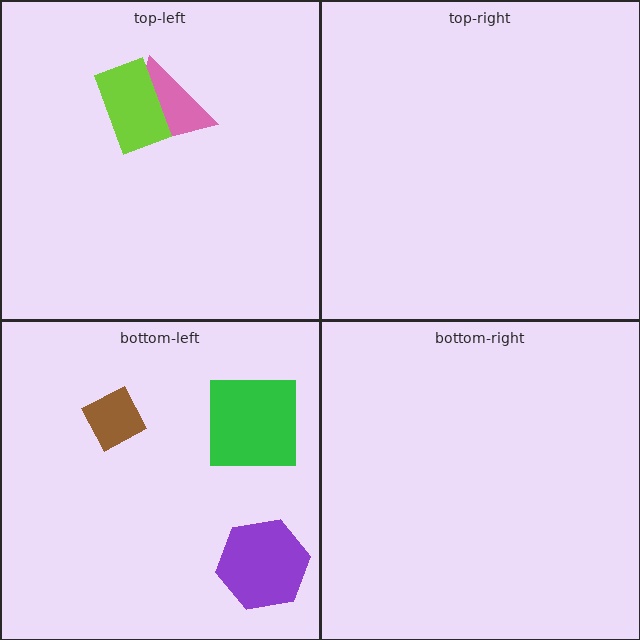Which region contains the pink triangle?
The top-left region.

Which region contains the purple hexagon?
The bottom-left region.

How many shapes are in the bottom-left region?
3.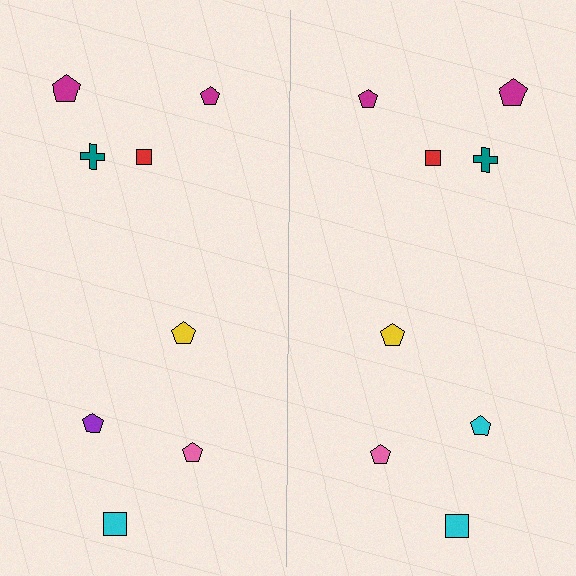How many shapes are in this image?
There are 16 shapes in this image.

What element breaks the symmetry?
The cyan pentagon on the right side breaks the symmetry — its mirror counterpart is purple.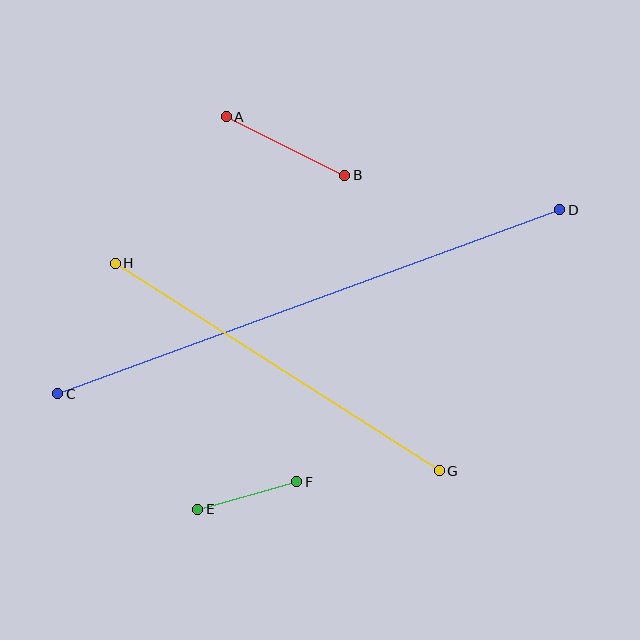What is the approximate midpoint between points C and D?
The midpoint is at approximately (309, 302) pixels.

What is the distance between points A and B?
The distance is approximately 132 pixels.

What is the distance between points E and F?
The distance is approximately 103 pixels.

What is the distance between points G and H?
The distance is approximately 385 pixels.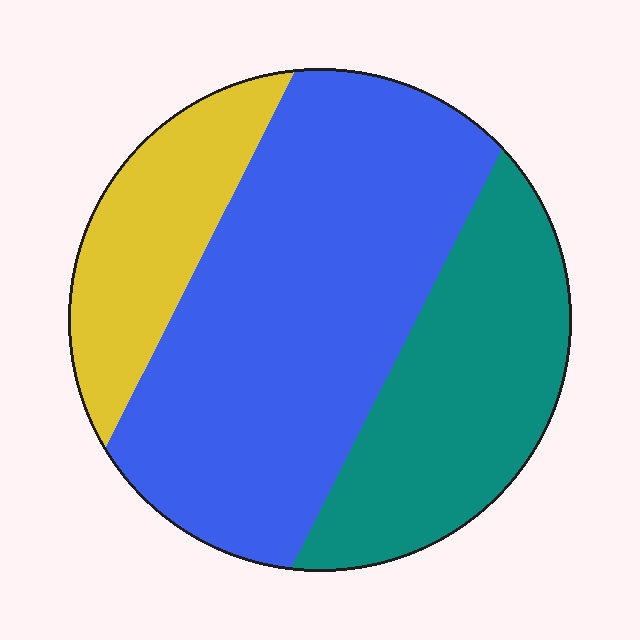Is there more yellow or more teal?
Teal.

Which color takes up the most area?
Blue, at roughly 55%.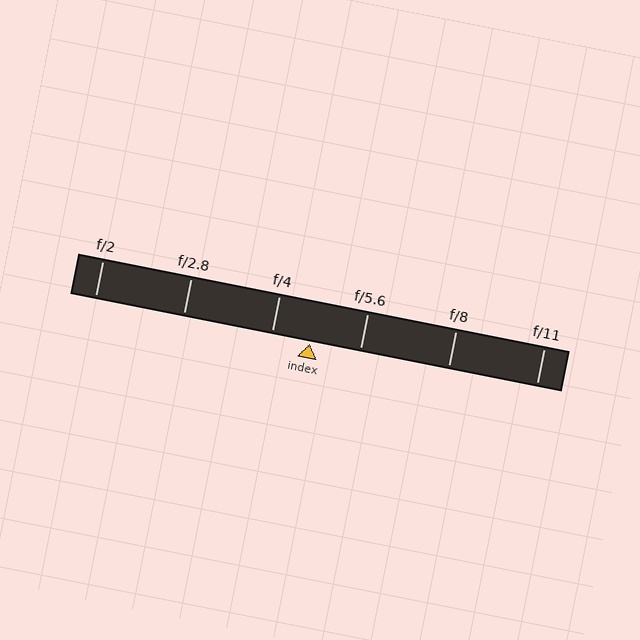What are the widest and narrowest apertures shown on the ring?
The widest aperture shown is f/2 and the narrowest is f/11.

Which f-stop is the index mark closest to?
The index mark is closest to f/4.